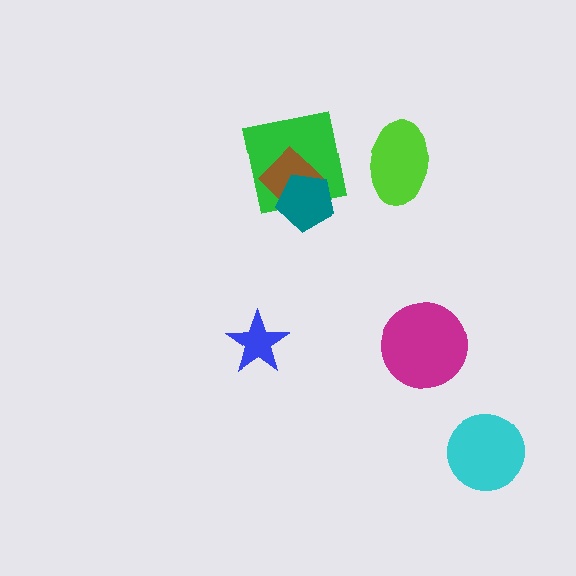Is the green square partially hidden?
Yes, it is partially covered by another shape.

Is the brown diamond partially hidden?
Yes, it is partially covered by another shape.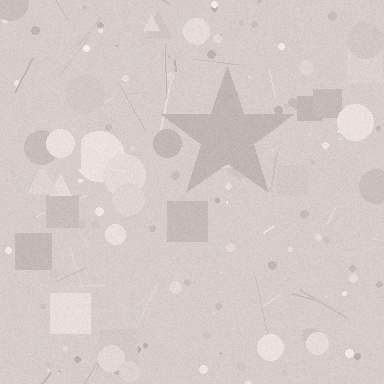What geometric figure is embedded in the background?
A star is embedded in the background.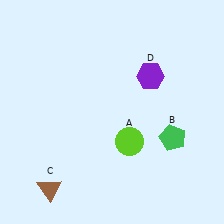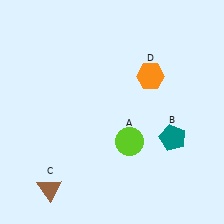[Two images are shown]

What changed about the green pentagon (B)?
In Image 1, B is green. In Image 2, it changed to teal.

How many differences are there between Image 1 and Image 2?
There are 2 differences between the two images.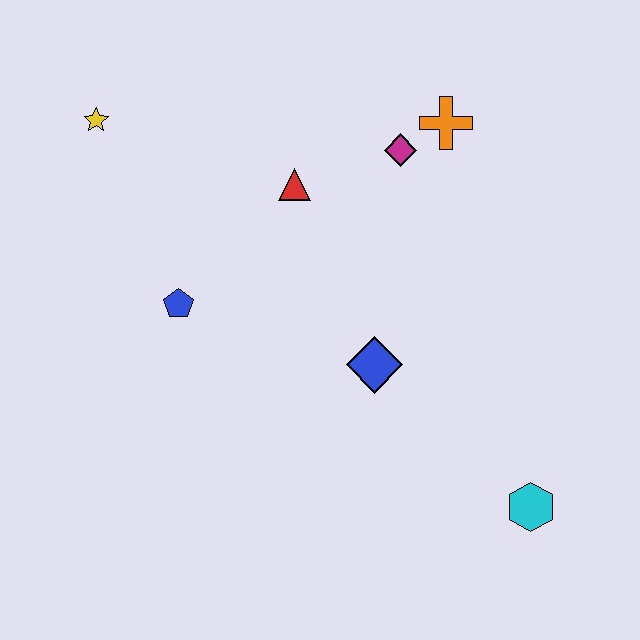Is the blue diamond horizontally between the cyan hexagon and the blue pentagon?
Yes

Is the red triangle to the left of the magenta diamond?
Yes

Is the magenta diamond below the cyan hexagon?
No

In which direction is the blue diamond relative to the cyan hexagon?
The blue diamond is to the left of the cyan hexagon.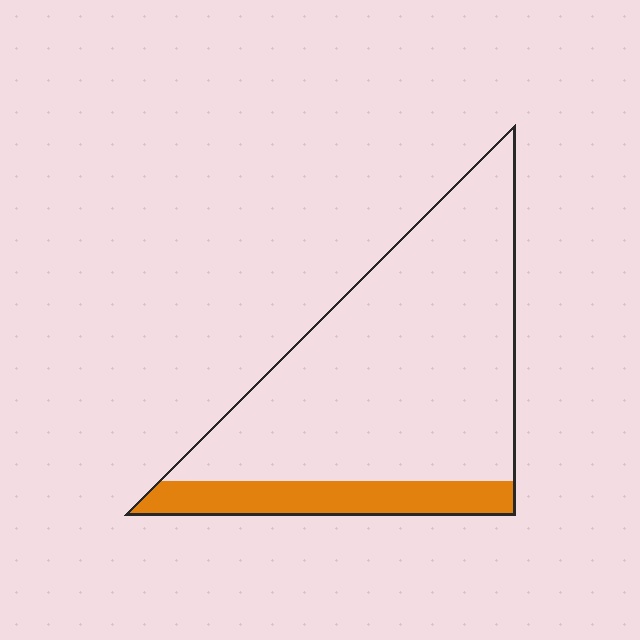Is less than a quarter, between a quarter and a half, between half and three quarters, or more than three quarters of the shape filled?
Less than a quarter.